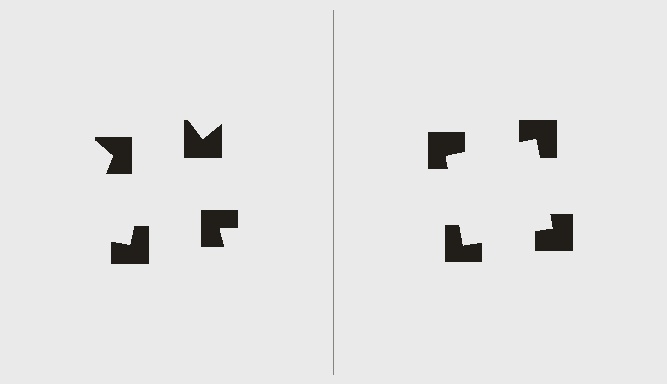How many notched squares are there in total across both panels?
8 — 4 on each side.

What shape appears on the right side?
An illusory square.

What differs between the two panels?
The notched squares are positioned identically on both sides; only the wedge orientations differ. On the right they align to a square; on the left they are misaligned.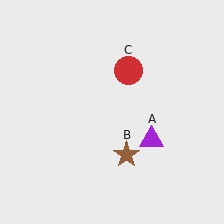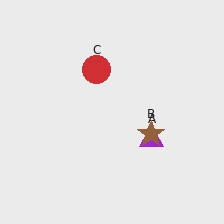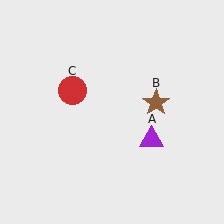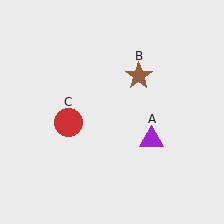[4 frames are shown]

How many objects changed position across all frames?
2 objects changed position: brown star (object B), red circle (object C).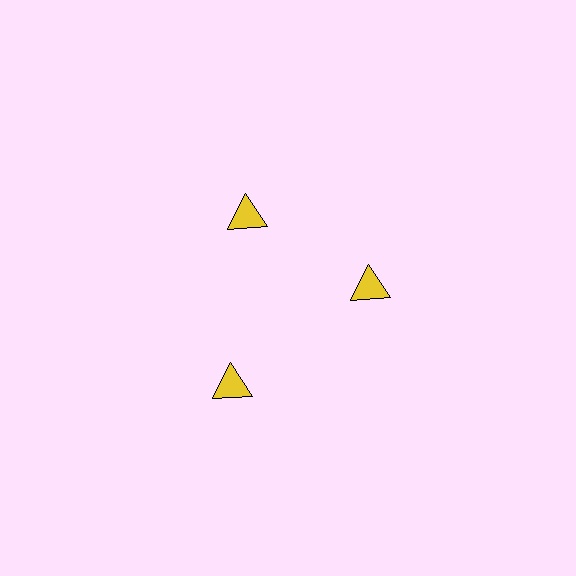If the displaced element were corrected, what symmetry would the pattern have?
It would have 3-fold rotational symmetry — the pattern would map onto itself every 120 degrees.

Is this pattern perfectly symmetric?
No. The 3 yellow triangles are arranged in a ring, but one element near the 7 o'clock position is pushed outward from the center, breaking the 3-fold rotational symmetry.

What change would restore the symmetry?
The symmetry would be restored by moving it inward, back onto the ring so that all 3 triangles sit at equal angles and equal distance from the center.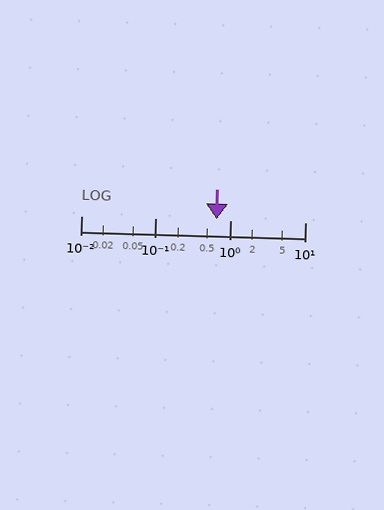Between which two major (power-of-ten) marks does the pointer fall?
The pointer is between 0.1 and 1.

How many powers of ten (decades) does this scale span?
The scale spans 3 decades, from 0.01 to 10.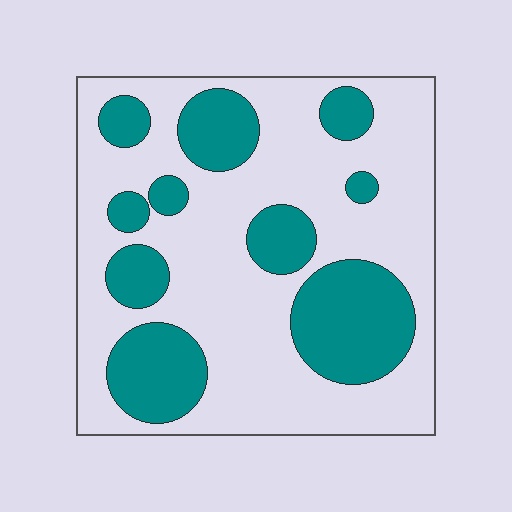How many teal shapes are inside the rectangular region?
10.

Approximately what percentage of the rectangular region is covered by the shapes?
Approximately 30%.